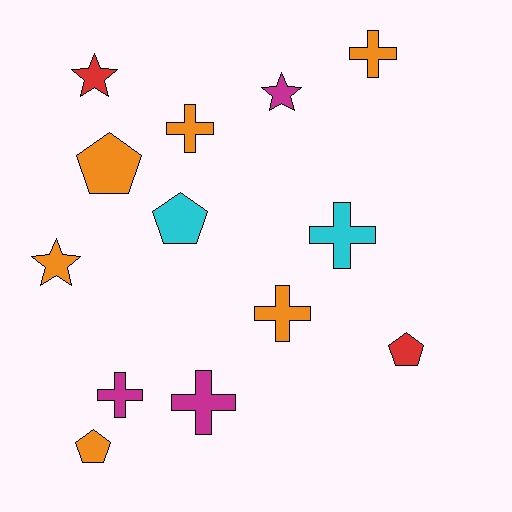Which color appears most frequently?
Orange, with 6 objects.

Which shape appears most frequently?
Cross, with 6 objects.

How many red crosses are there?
There are no red crosses.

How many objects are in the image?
There are 13 objects.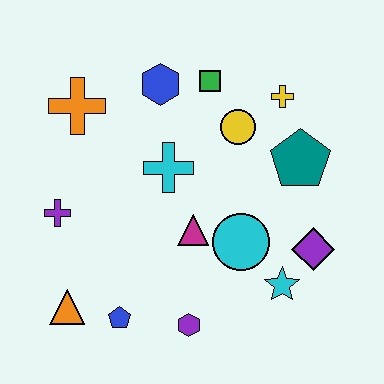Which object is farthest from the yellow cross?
The orange triangle is farthest from the yellow cross.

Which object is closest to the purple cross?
The orange triangle is closest to the purple cross.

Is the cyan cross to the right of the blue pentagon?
Yes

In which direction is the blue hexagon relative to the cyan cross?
The blue hexagon is above the cyan cross.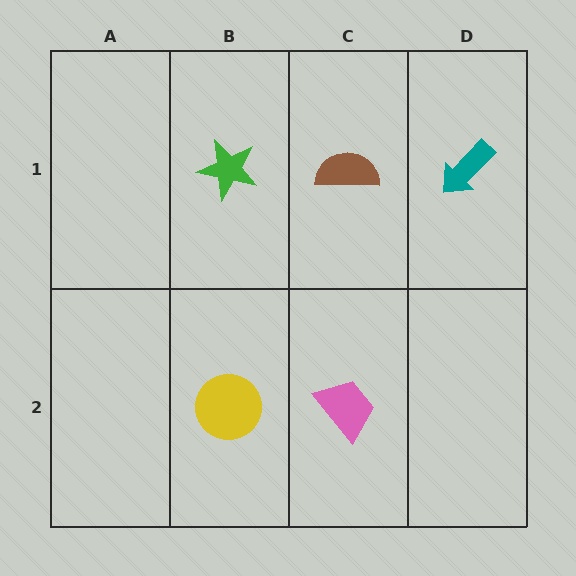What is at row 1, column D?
A teal arrow.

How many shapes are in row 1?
3 shapes.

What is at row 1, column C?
A brown semicircle.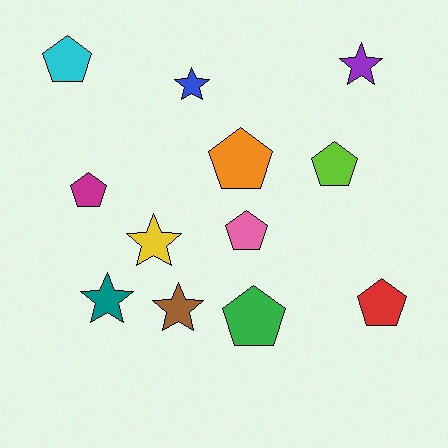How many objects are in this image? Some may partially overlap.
There are 12 objects.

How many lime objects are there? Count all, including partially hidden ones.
There is 1 lime object.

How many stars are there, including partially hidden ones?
There are 5 stars.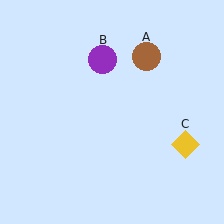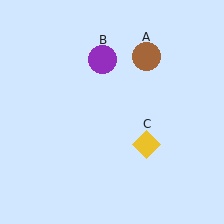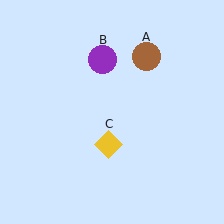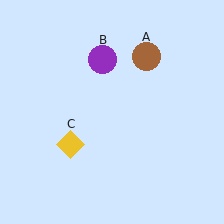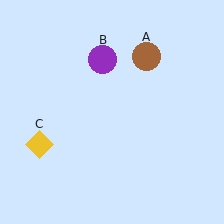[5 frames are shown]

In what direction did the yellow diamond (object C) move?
The yellow diamond (object C) moved left.